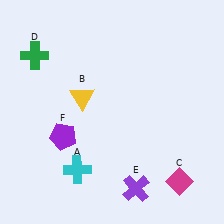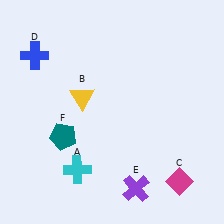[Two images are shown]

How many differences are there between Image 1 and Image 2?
There are 2 differences between the two images.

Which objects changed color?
D changed from green to blue. F changed from purple to teal.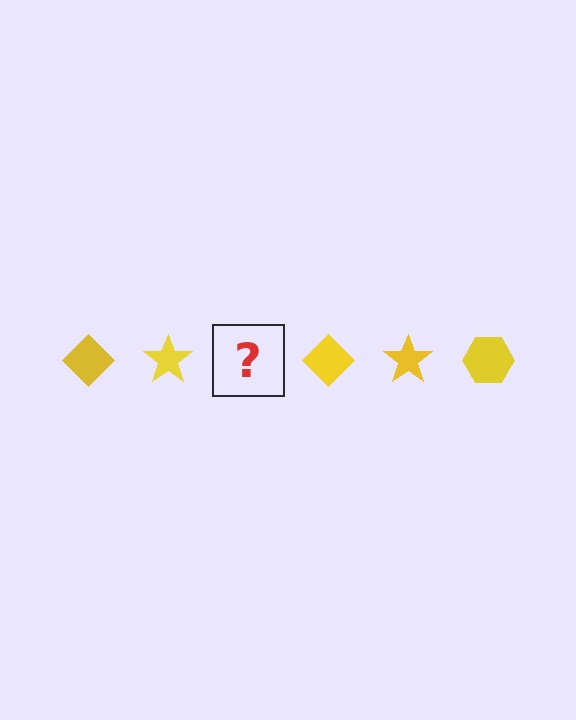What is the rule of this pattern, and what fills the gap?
The rule is that the pattern cycles through diamond, star, hexagon shapes in yellow. The gap should be filled with a yellow hexagon.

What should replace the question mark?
The question mark should be replaced with a yellow hexagon.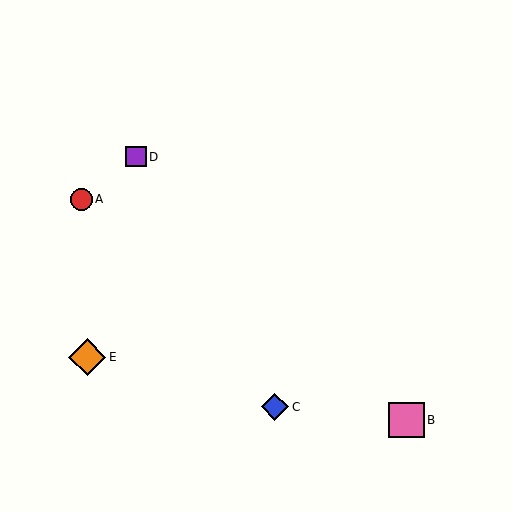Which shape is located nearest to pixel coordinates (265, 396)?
The blue diamond (labeled C) at (275, 407) is nearest to that location.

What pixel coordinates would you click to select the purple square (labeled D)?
Click at (136, 157) to select the purple square D.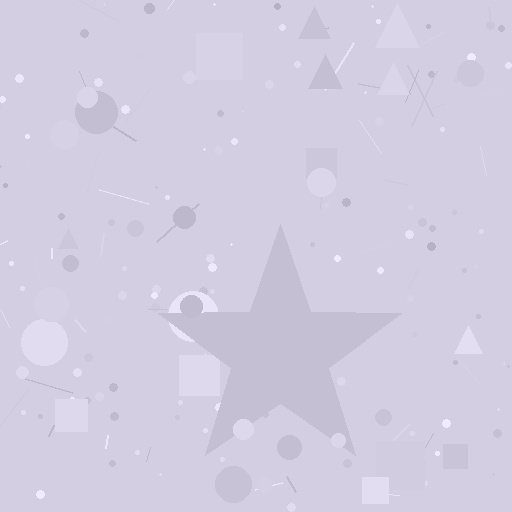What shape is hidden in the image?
A star is hidden in the image.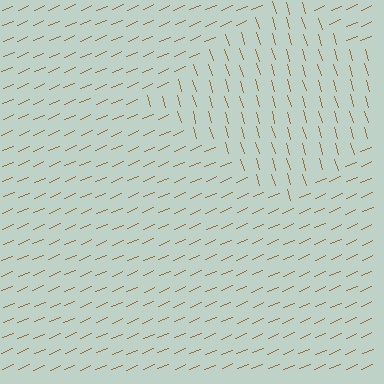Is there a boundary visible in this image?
Yes, there is a texture boundary formed by a change in line orientation.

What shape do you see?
I see a diamond.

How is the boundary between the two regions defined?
The boundary is defined purely by a change in line orientation (approximately 84 degrees difference). All lines are the same color and thickness.